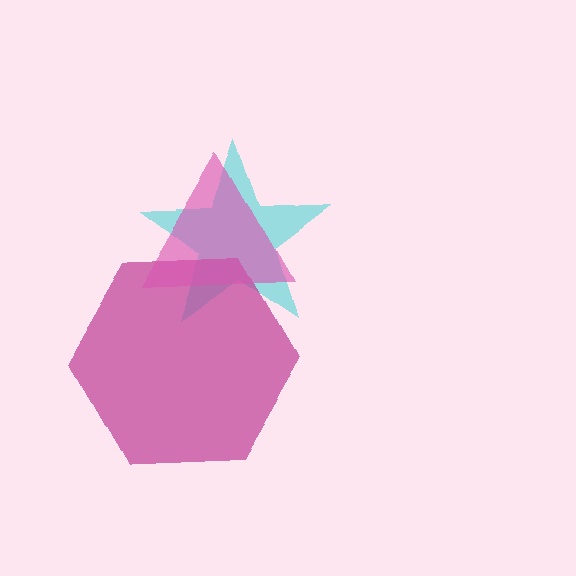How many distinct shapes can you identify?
There are 3 distinct shapes: a cyan star, a magenta hexagon, a pink triangle.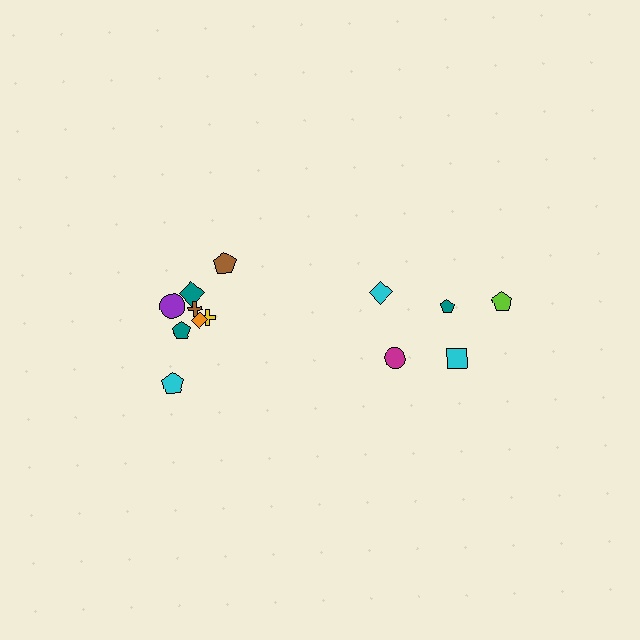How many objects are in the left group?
There are 8 objects.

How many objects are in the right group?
There are 5 objects.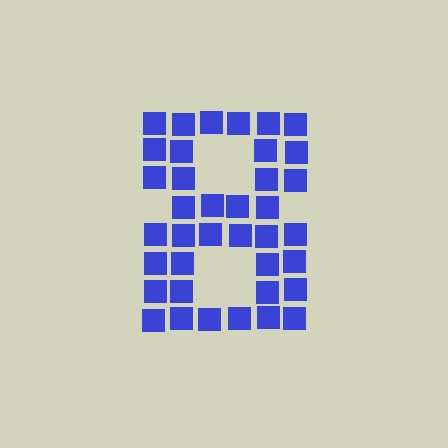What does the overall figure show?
The overall figure shows the digit 8.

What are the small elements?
The small elements are squares.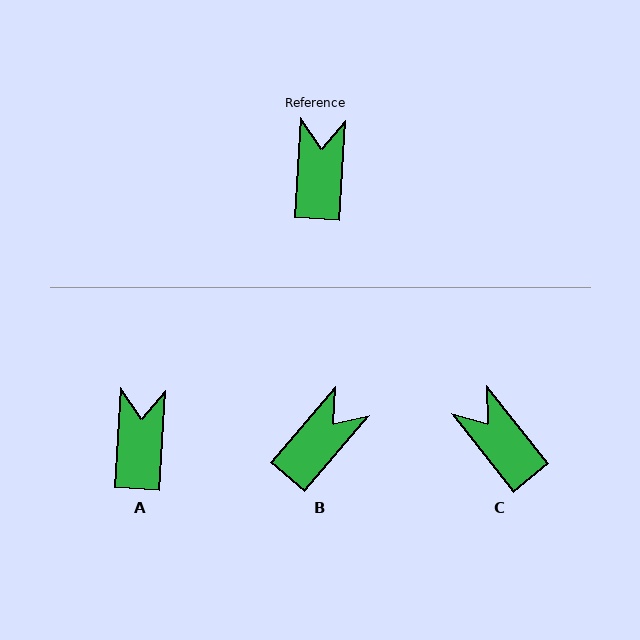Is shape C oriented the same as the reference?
No, it is off by about 42 degrees.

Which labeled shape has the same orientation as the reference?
A.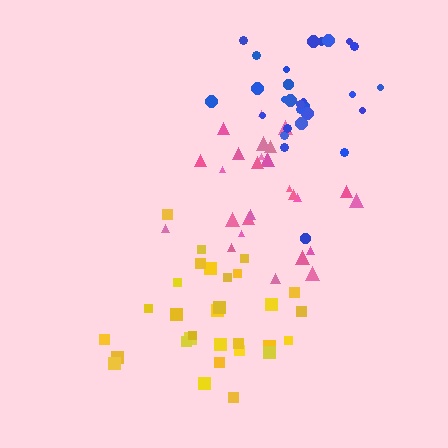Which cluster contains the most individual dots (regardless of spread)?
Yellow (30).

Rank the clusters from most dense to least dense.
blue, yellow, pink.